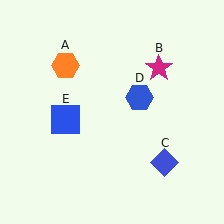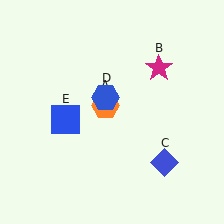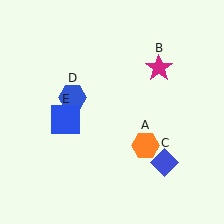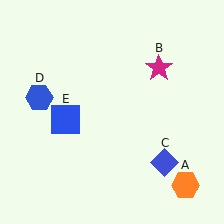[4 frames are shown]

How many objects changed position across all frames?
2 objects changed position: orange hexagon (object A), blue hexagon (object D).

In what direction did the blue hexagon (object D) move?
The blue hexagon (object D) moved left.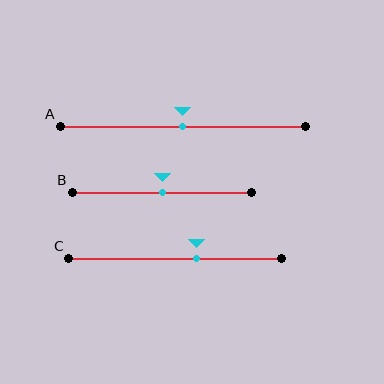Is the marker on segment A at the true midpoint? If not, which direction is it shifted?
Yes, the marker on segment A is at the true midpoint.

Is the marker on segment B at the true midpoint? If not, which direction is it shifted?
Yes, the marker on segment B is at the true midpoint.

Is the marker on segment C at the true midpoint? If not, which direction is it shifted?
No, the marker on segment C is shifted to the right by about 10% of the segment length.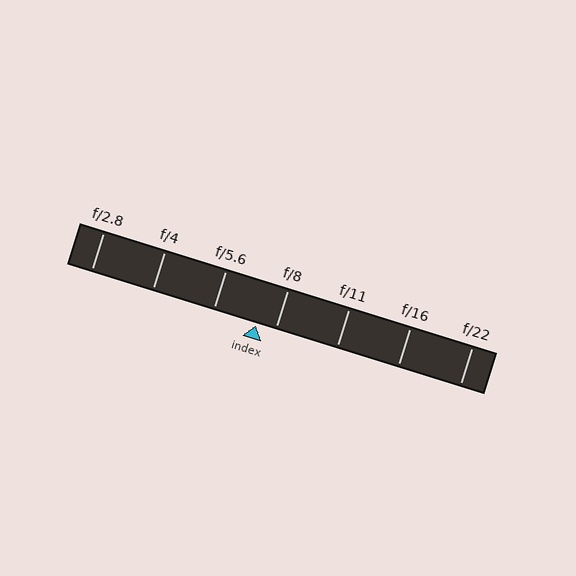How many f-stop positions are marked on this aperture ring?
There are 7 f-stop positions marked.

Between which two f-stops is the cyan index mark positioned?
The index mark is between f/5.6 and f/8.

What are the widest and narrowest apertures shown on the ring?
The widest aperture shown is f/2.8 and the narrowest is f/22.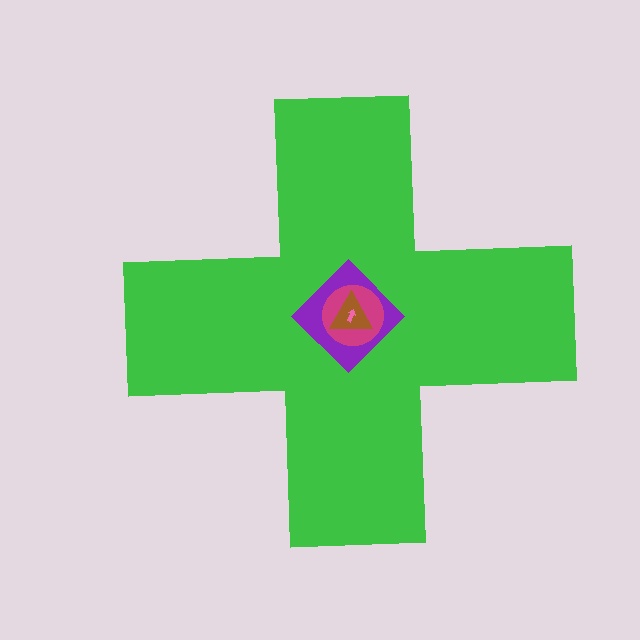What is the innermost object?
The pink arrow.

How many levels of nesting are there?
5.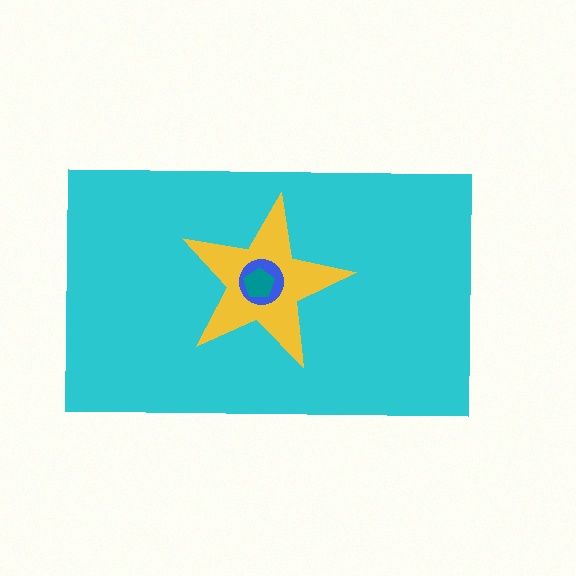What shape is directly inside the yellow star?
The blue circle.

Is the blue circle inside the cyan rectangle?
Yes.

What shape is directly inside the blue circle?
The teal pentagon.